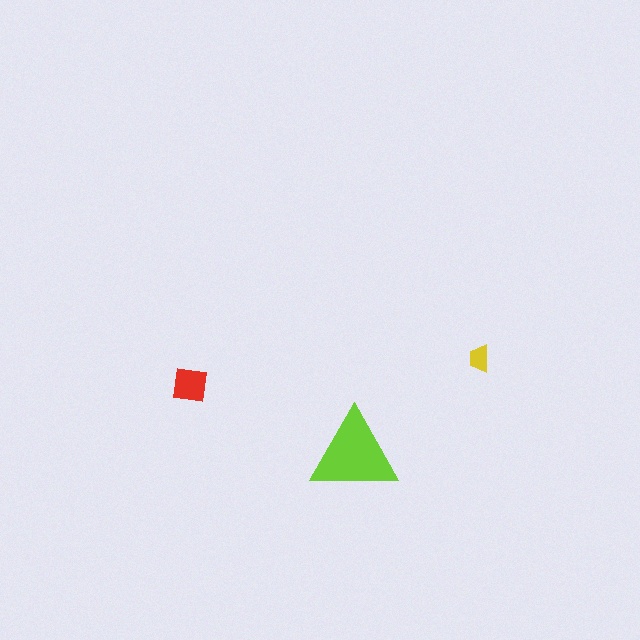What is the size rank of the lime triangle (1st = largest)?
1st.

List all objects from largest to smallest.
The lime triangle, the red square, the yellow trapezoid.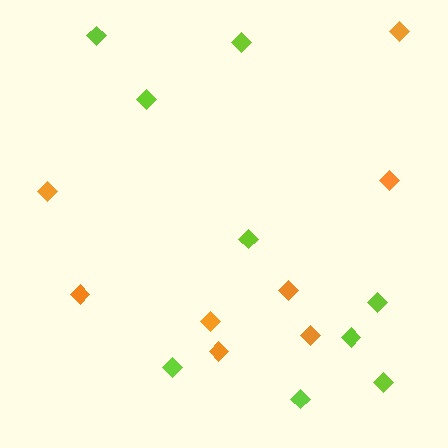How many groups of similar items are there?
There are 2 groups: one group of orange diamonds (8) and one group of lime diamonds (9).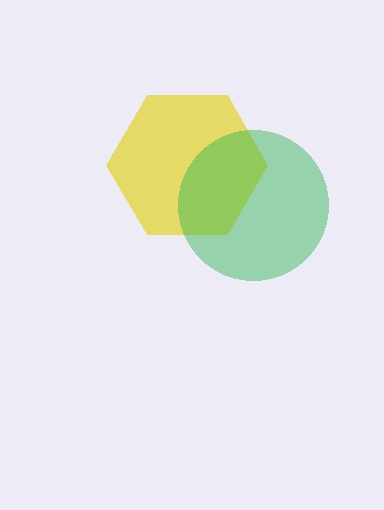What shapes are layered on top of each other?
The layered shapes are: a yellow hexagon, a green circle.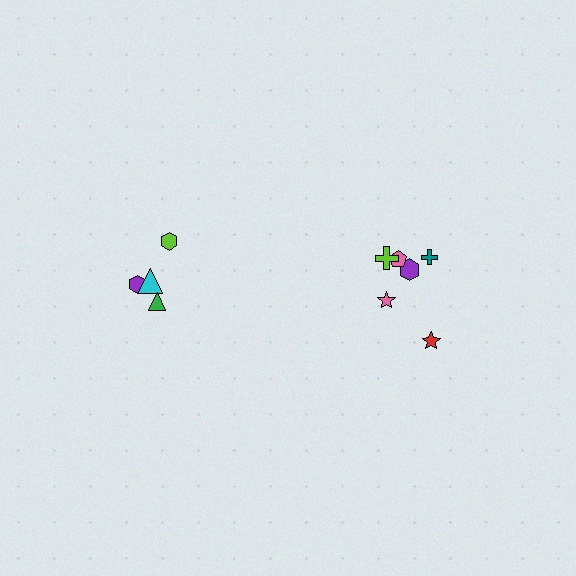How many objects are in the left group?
There are 4 objects.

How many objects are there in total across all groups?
There are 10 objects.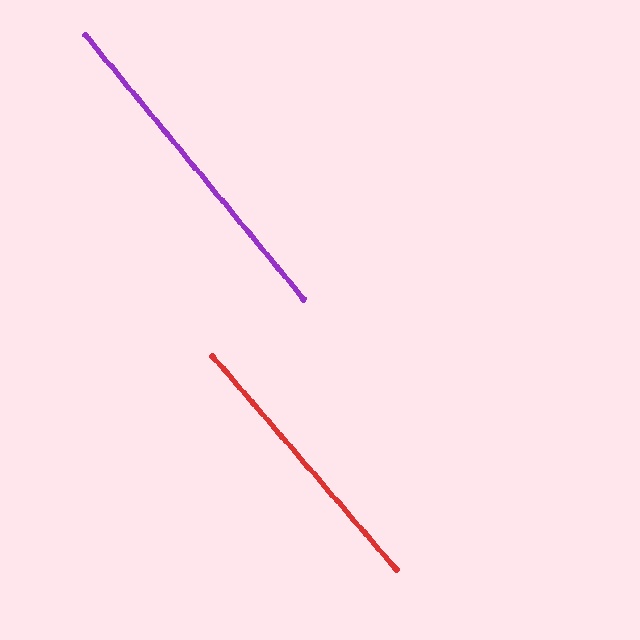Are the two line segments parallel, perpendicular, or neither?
Parallel — their directions differ by only 1.0°.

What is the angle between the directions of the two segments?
Approximately 1 degree.